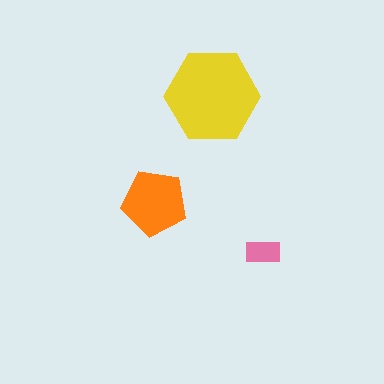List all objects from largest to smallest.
The yellow hexagon, the orange pentagon, the pink rectangle.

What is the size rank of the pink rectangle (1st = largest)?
3rd.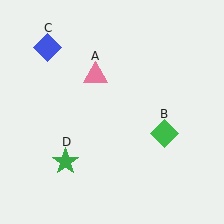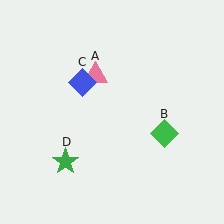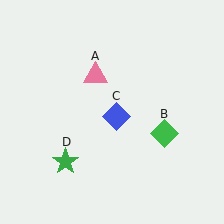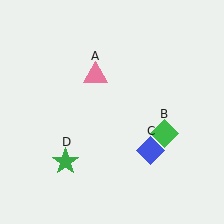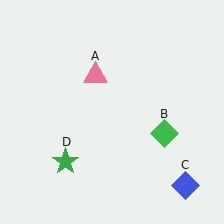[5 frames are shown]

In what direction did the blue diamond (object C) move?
The blue diamond (object C) moved down and to the right.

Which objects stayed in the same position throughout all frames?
Pink triangle (object A) and green diamond (object B) and green star (object D) remained stationary.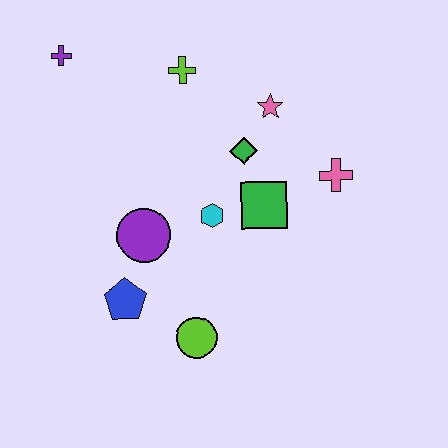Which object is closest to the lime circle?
The blue pentagon is closest to the lime circle.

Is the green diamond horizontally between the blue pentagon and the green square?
Yes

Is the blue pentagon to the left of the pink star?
Yes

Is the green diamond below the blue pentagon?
No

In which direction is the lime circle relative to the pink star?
The lime circle is below the pink star.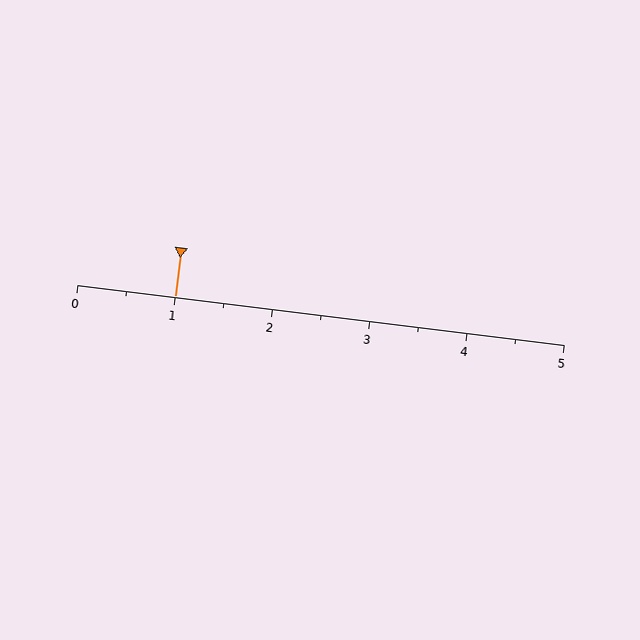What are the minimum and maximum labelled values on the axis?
The axis runs from 0 to 5.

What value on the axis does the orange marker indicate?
The marker indicates approximately 1.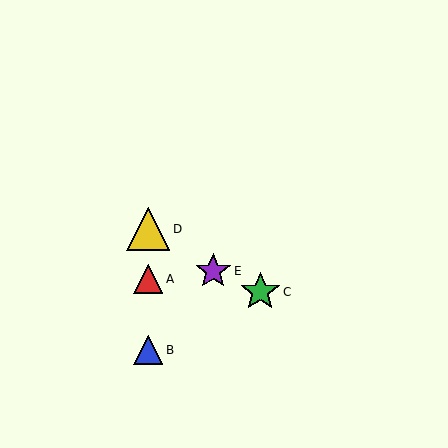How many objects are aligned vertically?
3 objects (A, B, D) are aligned vertically.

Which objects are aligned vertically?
Objects A, B, D are aligned vertically.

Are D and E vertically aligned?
No, D is at x≈148 and E is at x≈213.